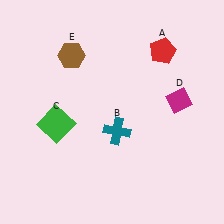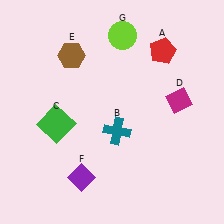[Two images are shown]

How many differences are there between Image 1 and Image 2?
There are 2 differences between the two images.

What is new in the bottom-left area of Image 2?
A purple diamond (F) was added in the bottom-left area of Image 2.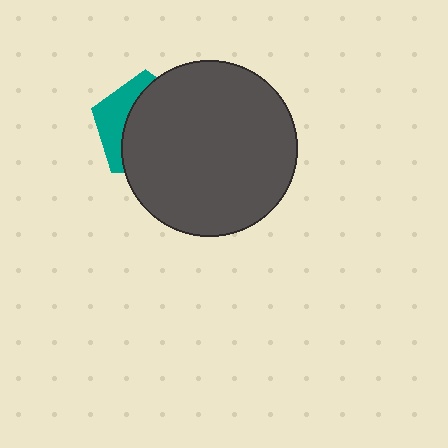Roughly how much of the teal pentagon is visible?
A small part of it is visible (roughly 31%).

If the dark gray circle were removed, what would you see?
You would see the complete teal pentagon.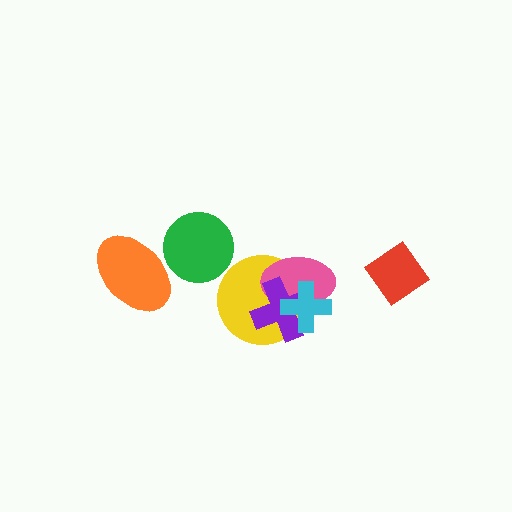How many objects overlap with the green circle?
1 object overlaps with the green circle.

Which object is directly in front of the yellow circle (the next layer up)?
The pink ellipse is directly in front of the yellow circle.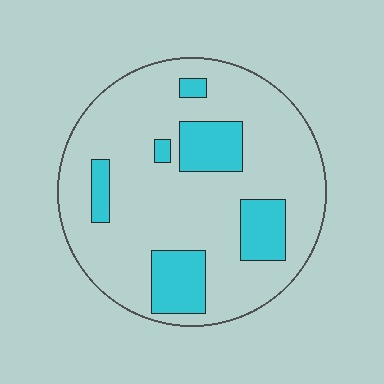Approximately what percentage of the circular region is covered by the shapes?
Approximately 20%.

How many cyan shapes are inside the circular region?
6.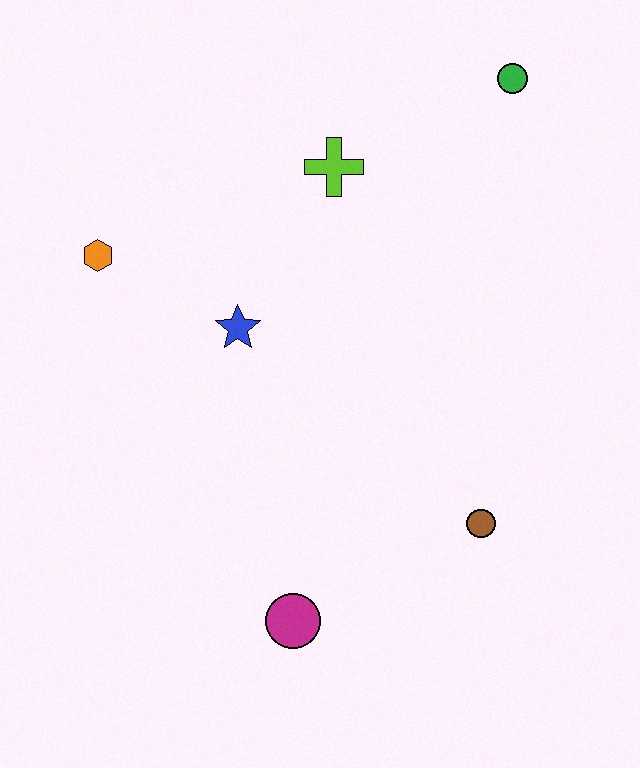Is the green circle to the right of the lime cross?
Yes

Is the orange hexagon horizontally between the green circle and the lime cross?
No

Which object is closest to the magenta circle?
The brown circle is closest to the magenta circle.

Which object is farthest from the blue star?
The green circle is farthest from the blue star.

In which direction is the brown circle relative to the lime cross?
The brown circle is below the lime cross.